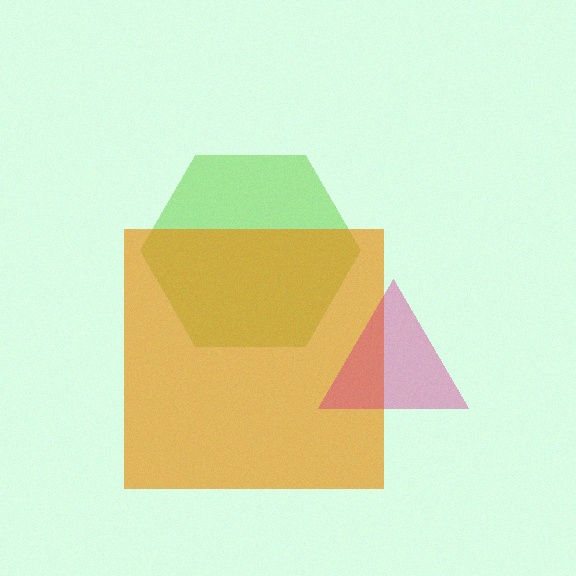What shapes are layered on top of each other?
The layered shapes are: a lime hexagon, an orange square, a magenta triangle.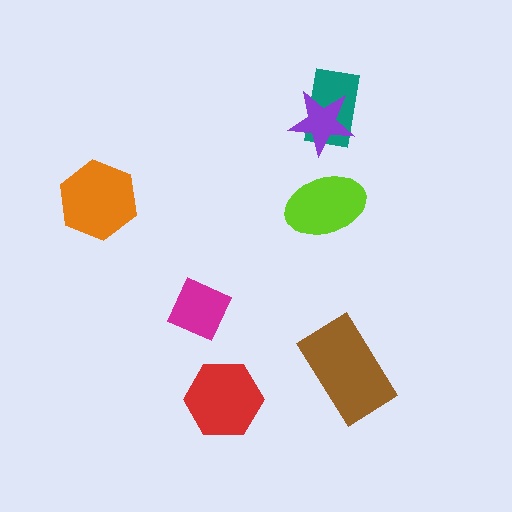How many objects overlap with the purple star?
1 object overlaps with the purple star.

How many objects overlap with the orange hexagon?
0 objects overlap with the orange hexagon.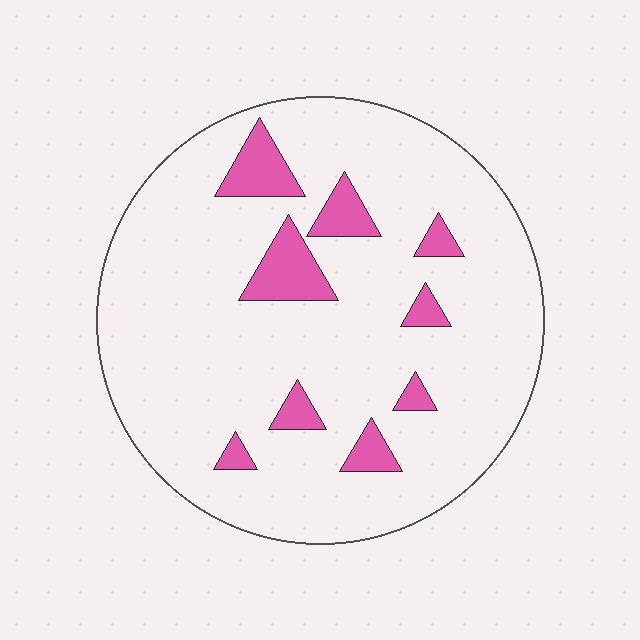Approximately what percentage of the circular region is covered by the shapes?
Approximately 10%.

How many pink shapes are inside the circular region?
9.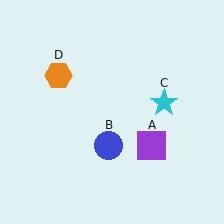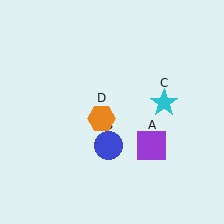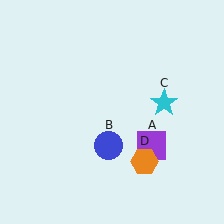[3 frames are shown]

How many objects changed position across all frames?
1 object changed position: orange hexagon (object D).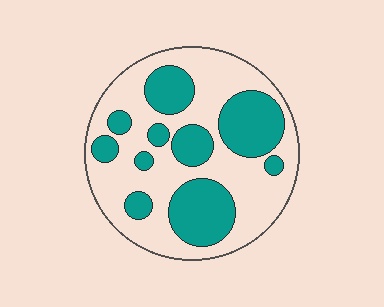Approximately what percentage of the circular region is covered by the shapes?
Approximately 35%.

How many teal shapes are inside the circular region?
10.